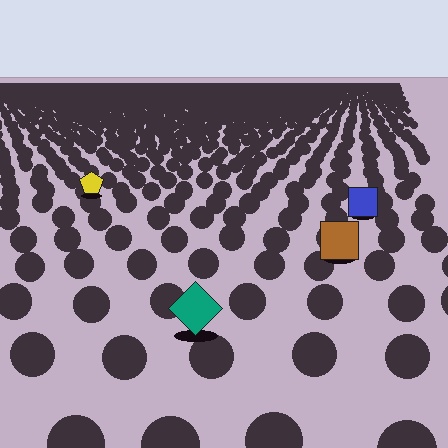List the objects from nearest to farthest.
From nearest to farthest: the teal diamond, the brown square, the blue square, the yellow pentagon.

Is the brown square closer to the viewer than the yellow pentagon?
Yes. The brown square is closer — you can tell from the texture gradient: the ground texture is coarser near it.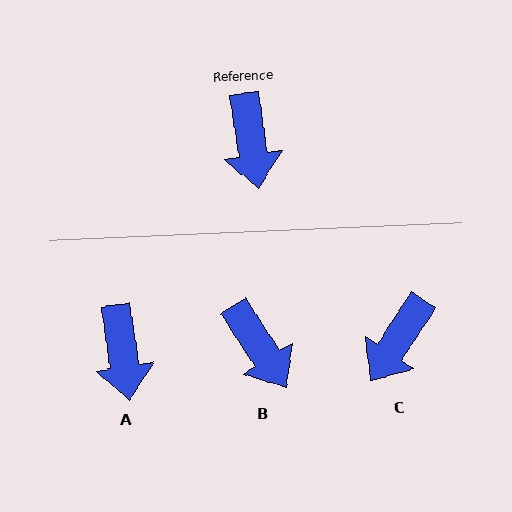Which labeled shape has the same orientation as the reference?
A.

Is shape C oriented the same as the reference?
No, it is off by about 42 degrees.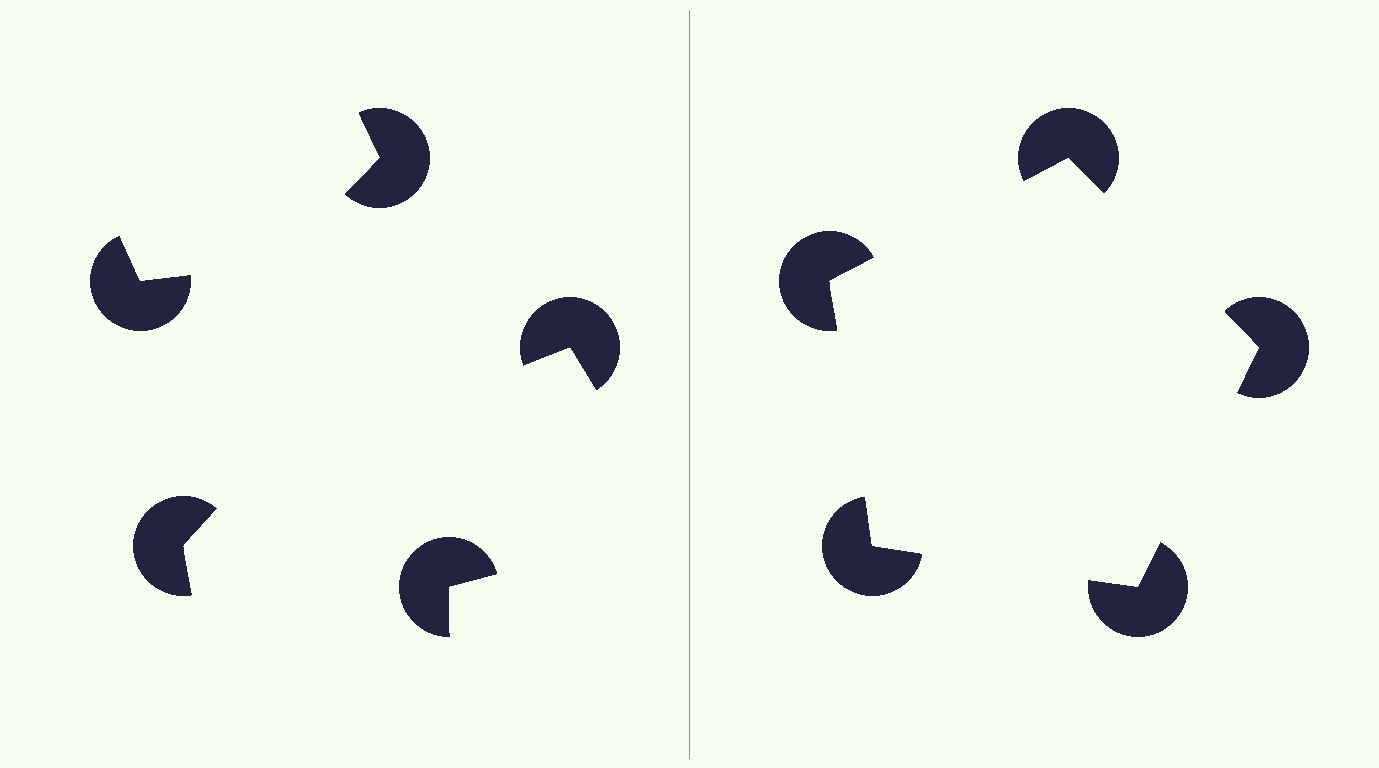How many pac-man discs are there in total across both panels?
10 — 5 on each side.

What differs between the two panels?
The pac-man discs are positioned identically on both sides; only the wedge orientations differ. On the right they align to a pentagon; on the left they are misaligned.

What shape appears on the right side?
An illusory pentagon.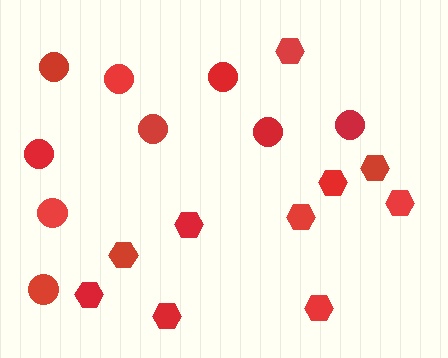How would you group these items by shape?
There are 2 groups: one group of circles (9) and one group of hexagons (10).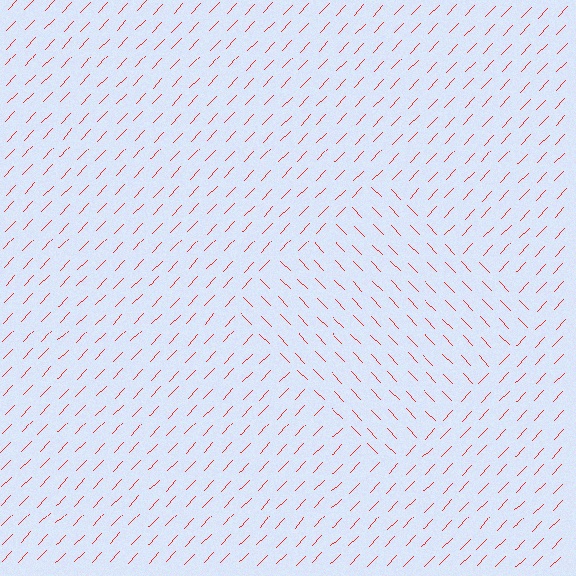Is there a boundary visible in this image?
Yes, there is a texture boundary formed by a change in line orientation.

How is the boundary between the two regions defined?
The boundary is defined purely by a change in line orientation (approximately 87 degrees difference). All lines are the same color and thickness.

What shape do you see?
I see a diamond.